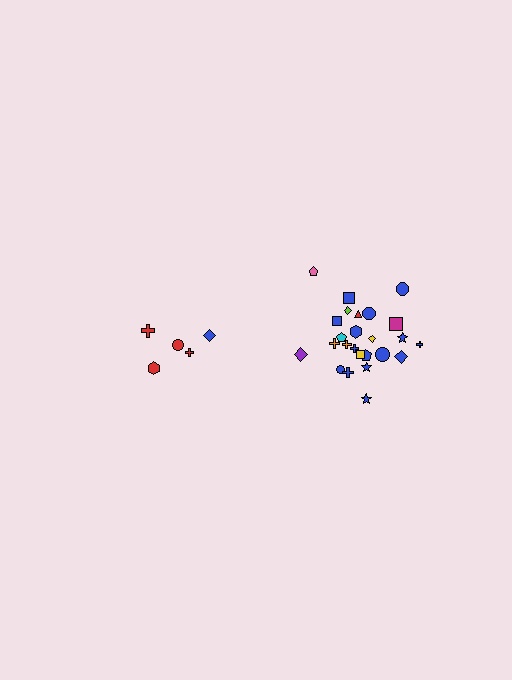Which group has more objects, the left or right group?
The right group.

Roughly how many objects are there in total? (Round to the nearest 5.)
Roughly 30 objects in total.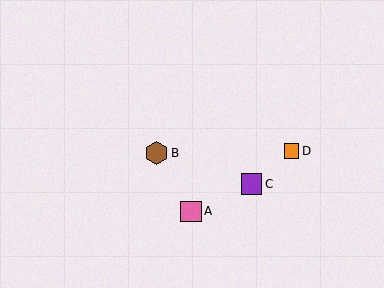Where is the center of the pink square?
The center of the pink square is at (191, 211).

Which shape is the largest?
The brown hexagon (labeled B) is the largest.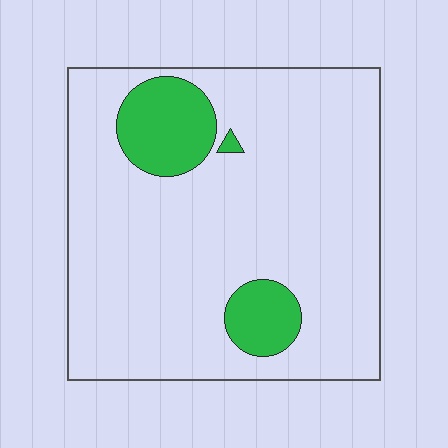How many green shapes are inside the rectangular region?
3.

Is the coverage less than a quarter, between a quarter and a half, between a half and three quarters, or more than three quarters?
Less than a quarter.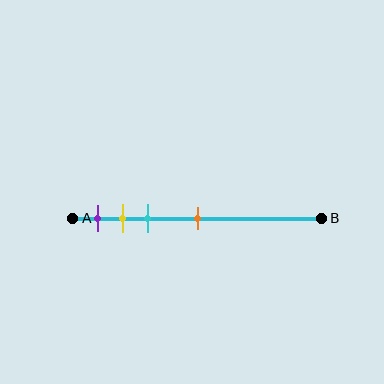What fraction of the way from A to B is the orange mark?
The orange mark is approximately 50% (0.5) of the way from A to B.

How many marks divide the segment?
There are 4 marks dividing the segment.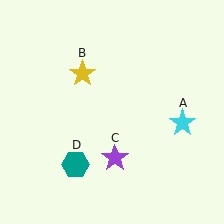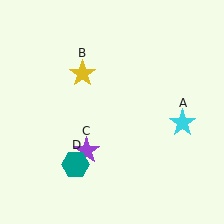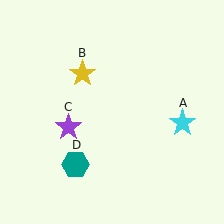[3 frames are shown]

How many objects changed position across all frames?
1 object changed position: purple star (object C).